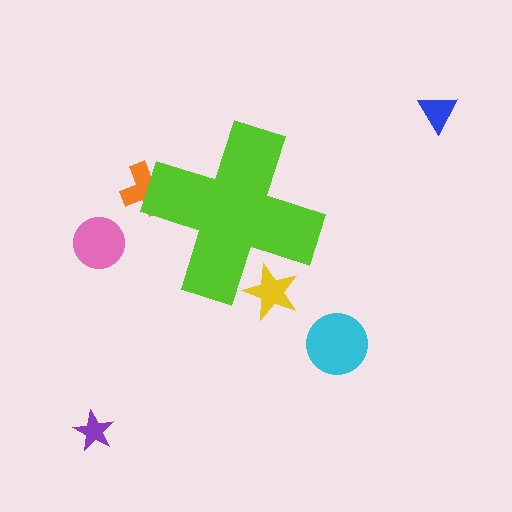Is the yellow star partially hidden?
Yes, the yellow star is partially hidden behind the lime cross.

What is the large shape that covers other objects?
A lime cross.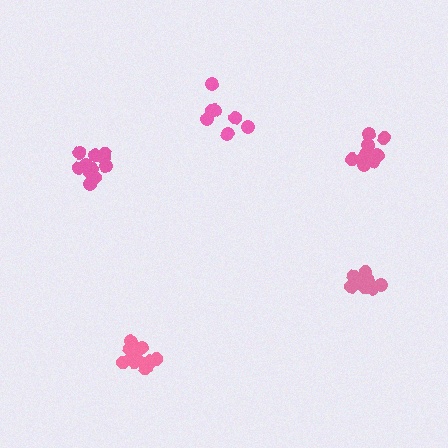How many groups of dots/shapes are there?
There are 5 groups.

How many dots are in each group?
Group 1: 11 dots, Group 2: 11 dots, Group 3: 7 dots, Group 4: 13 dots, Group 5: 13 dots (55 total).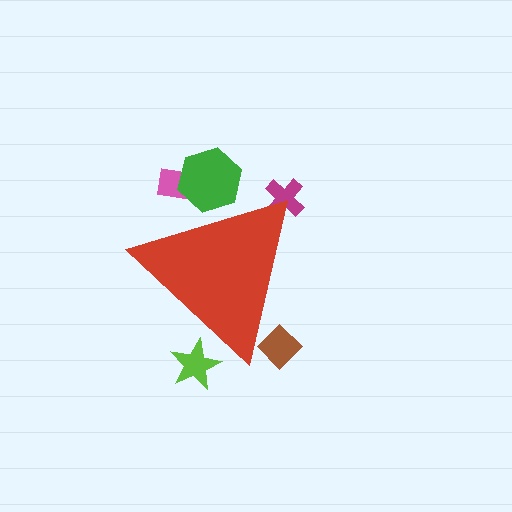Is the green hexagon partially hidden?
Yes, the green hexagon is partially hidden behind the red triangle.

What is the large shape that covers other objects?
A red triangle.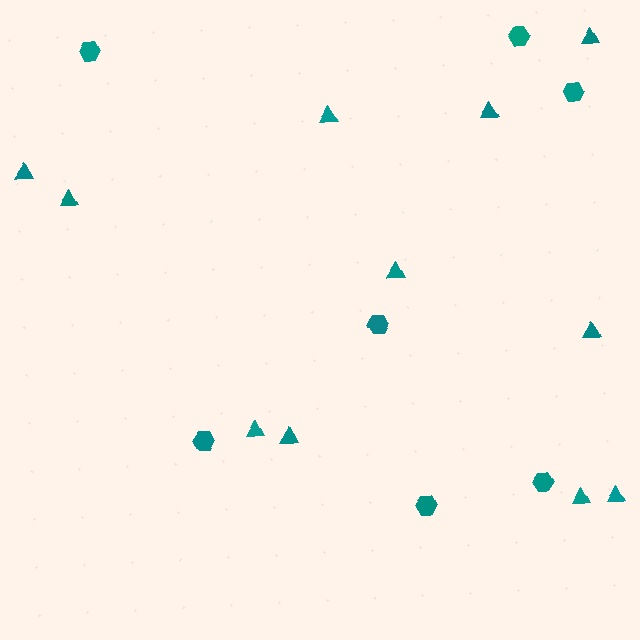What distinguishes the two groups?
There are 2 groups: one group of hexagons (7) and one group of triangles (11).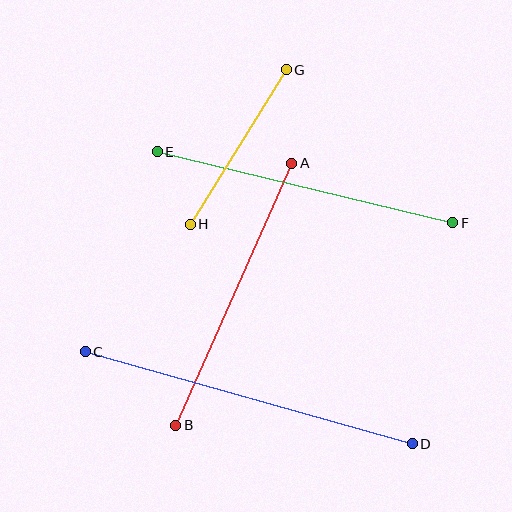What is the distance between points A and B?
The distance is approximately 287 pixels.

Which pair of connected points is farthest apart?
Points C and D are farthest apart.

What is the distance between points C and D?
The distance is approximately 340 pixels.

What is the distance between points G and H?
The distance is approximately 182 pixels.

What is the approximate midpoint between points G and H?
The midpoint is at approximately (238, 147) pixels.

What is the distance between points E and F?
The distance is approximately 304 pixels.